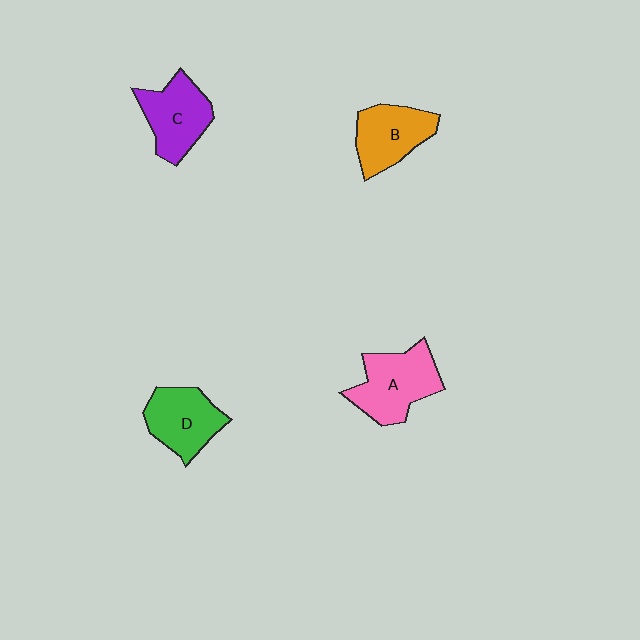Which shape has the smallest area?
Shape B (orange).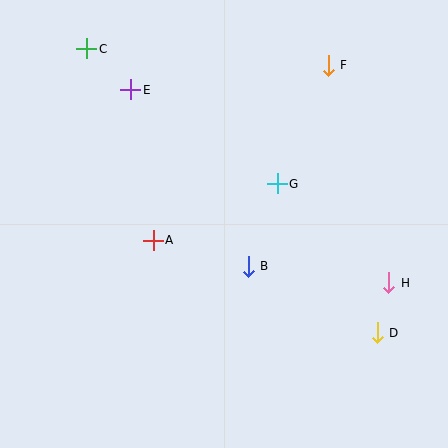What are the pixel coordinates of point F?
Point F is at (328, 65).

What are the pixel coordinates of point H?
Point H is at (389, 283).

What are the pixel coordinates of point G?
Point G is at (277, 184).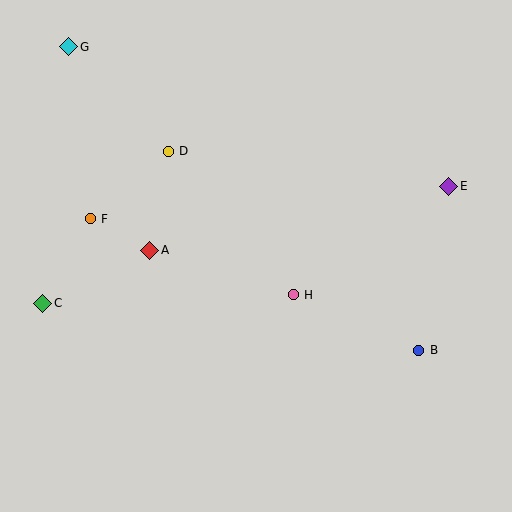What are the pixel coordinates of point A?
Point A is at (150, 250).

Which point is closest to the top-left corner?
Point G is closest to the top-left corner.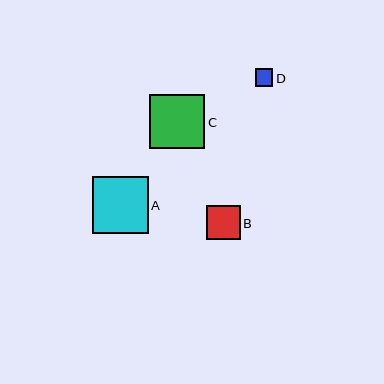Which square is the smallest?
Square D is the smallest with a size of approximately 17 pixels.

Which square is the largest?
Square A is the largest with a size of approximately 56 pixels.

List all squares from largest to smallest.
From largest to smallest: A, C, B, D.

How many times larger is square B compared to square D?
Square B is approximately 1.9 times the size of square D.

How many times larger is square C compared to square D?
Square C is approximately 3.2 times the size of square D.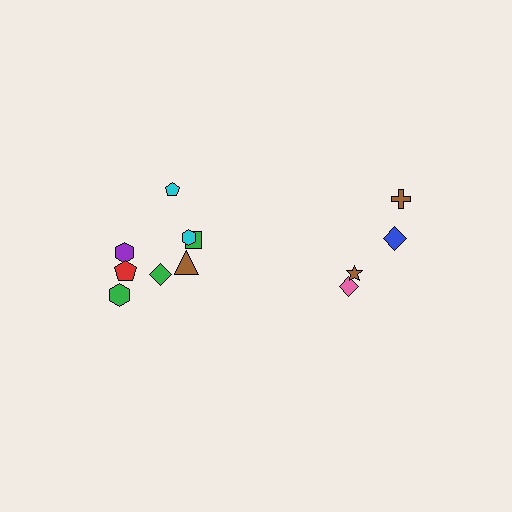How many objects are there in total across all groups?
There are 12 objects.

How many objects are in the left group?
There are 8 objects.